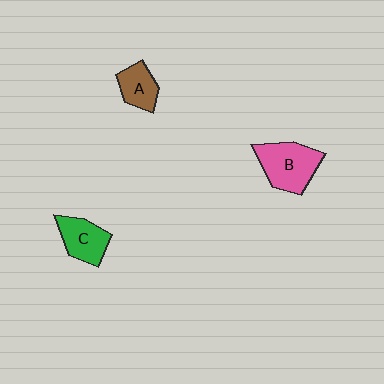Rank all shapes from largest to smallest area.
From largest to smallest: B (pink), C (green), A (brown).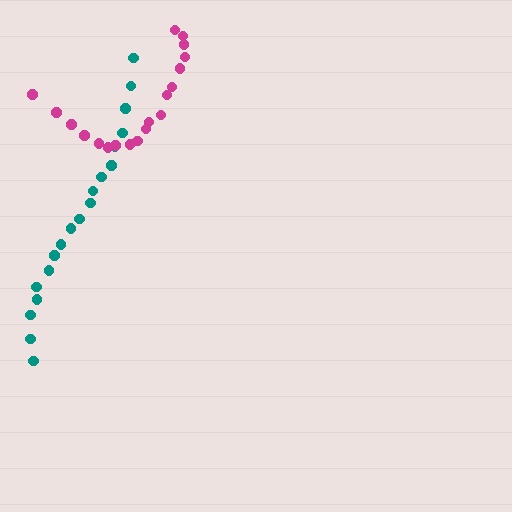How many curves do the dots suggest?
There are 2 distinct paths.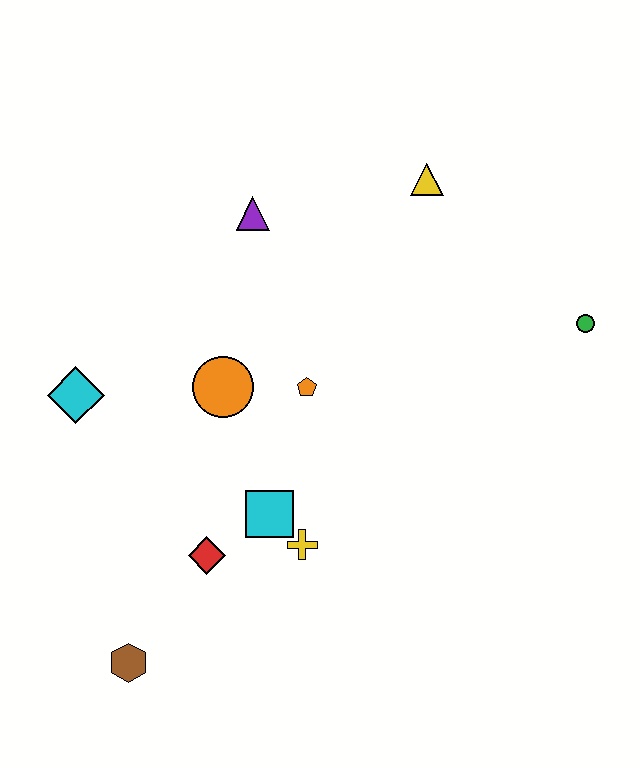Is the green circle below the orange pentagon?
No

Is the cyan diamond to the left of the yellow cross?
Yes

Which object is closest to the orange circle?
The orange pentagon is closest to the orange circle.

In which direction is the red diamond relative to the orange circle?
The red diamond is below the orange circle.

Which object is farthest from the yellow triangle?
The brown hexagon is farthest from the yellow triangle.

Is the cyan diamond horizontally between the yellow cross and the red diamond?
No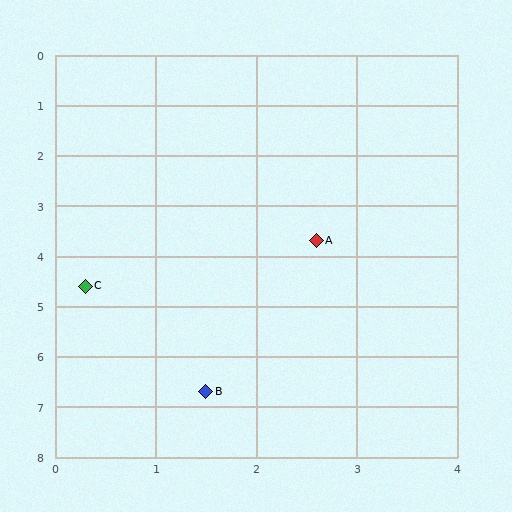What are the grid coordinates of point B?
Point B is at approximately (1.5, 6.7).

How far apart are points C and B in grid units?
Points C and B are about 2.4 grid units apart.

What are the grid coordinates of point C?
Point C is at approximately (0.3, 4.6).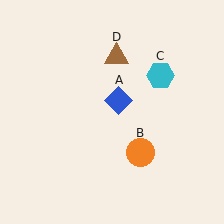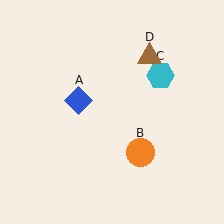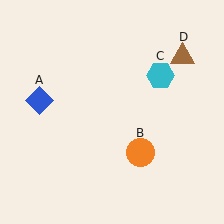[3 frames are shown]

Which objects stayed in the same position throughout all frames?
Orange circle (object B) and cyan hexagon (object C) remained stationary.